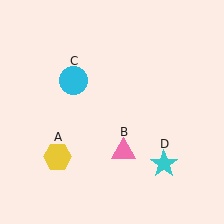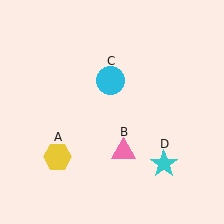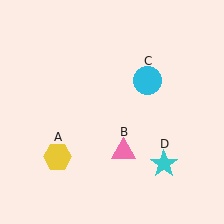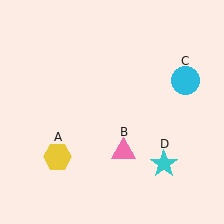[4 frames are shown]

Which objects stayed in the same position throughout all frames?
Yellow hexagon (object A) and pink triangle (object B) and cyan star (object D) remained stationary.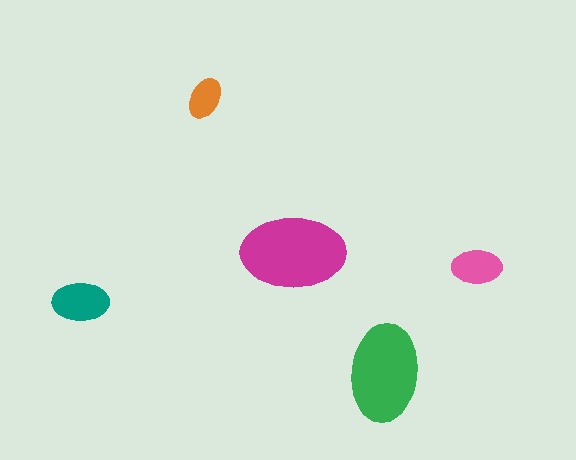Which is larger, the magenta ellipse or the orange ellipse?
The magenta one.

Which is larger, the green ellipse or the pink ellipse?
The green one.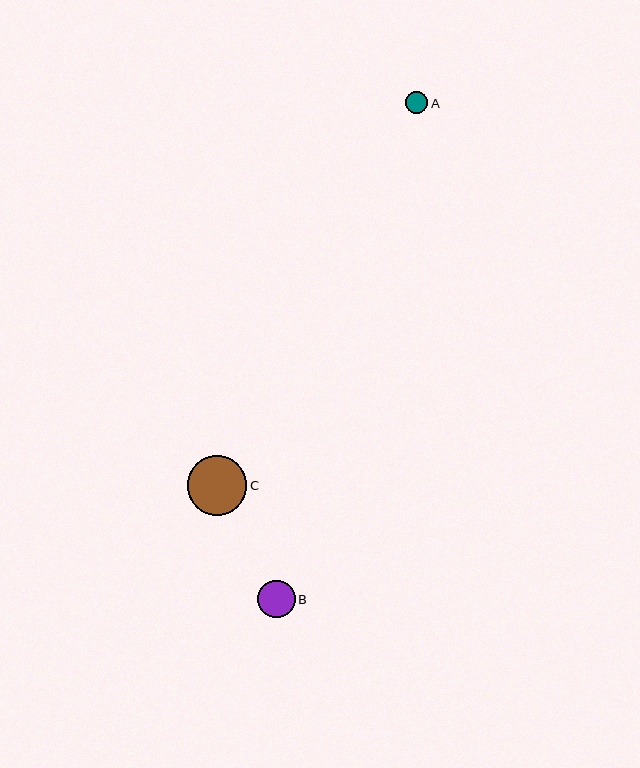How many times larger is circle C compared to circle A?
Circle C is approximately 2.7 times the size of circle A.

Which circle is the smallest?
Circle A is the smallest with a size of approximately 22 pixels.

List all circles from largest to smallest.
From largest to smallest: C, B, A.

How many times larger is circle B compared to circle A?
Circle B is approximately 1.7 times the size of circle A.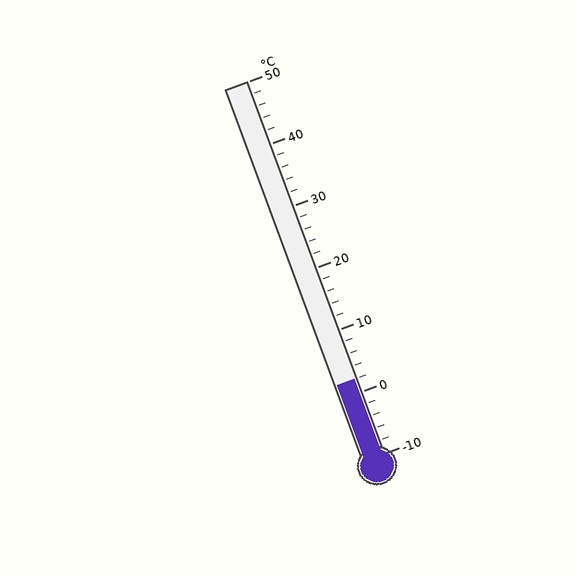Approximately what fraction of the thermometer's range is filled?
The thermometer is filled to approximately 20% of its range.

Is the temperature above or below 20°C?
The temperature is below 20°C.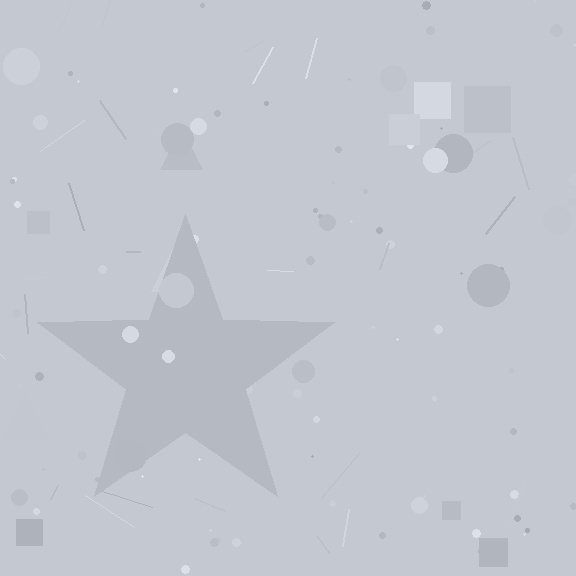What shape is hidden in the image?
A star is hidden in the image.